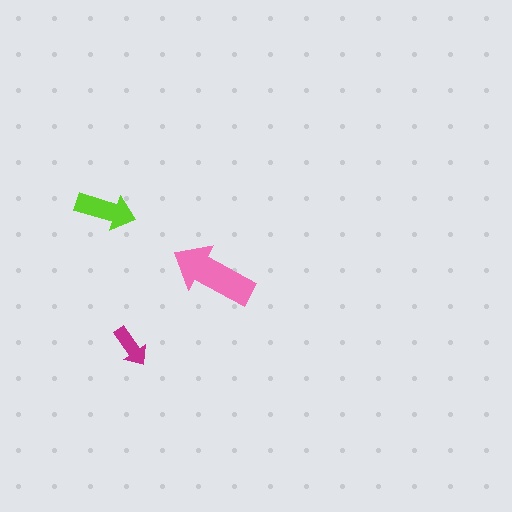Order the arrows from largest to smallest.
the pink one, the lime one, the magenta one.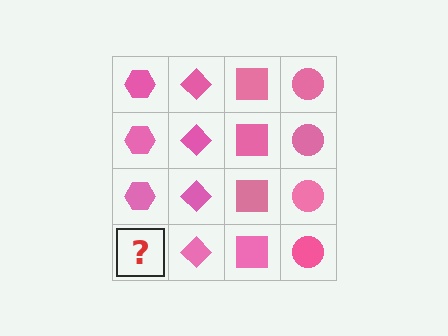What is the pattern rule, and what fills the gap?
The rule is that each column has a consistent shape. The gap should be filled with a pink hexagon.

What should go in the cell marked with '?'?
The missing cell should contain a pink hexagon.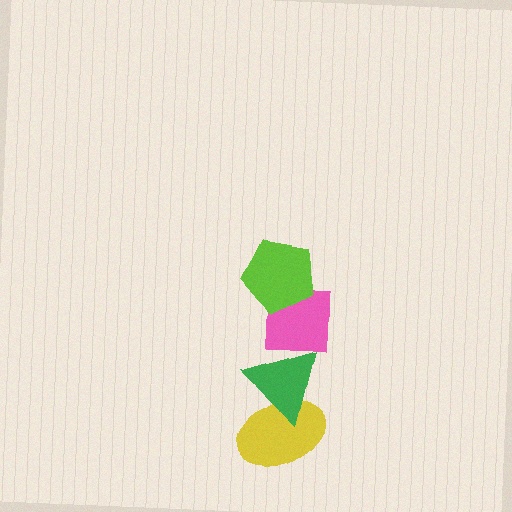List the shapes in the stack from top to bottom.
From top to bottom: the lime pentagon, the pink square, the green triangle, the yellow ellipse.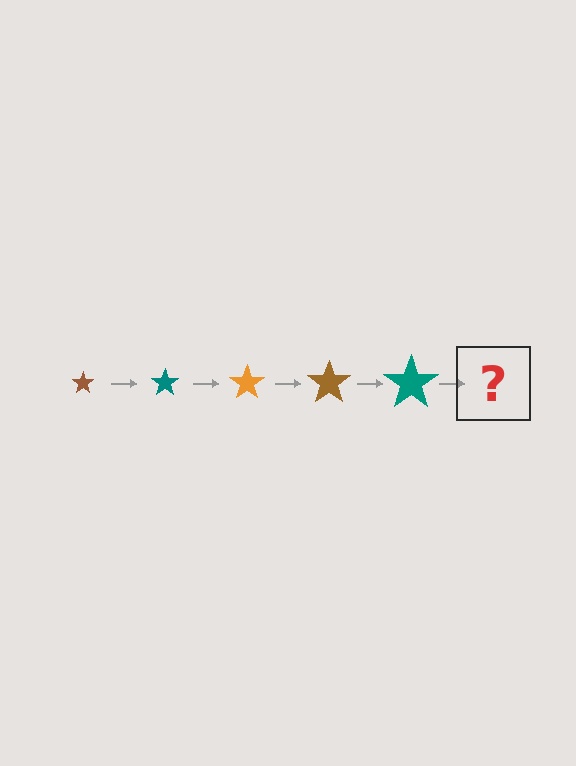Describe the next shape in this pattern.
It should be an orange star, larger than the previous one.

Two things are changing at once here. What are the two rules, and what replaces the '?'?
The two rules are that the star grows larger each step and the color cycles through brown, teal, and orange. The '?' should be an orange star, larger than the previous one.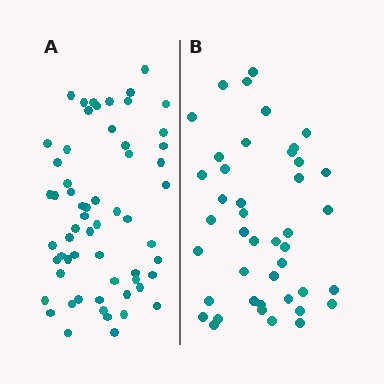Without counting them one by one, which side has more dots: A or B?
Region A (the left region) has more dots.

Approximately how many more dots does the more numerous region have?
Region A has approximately 15 more dots than region B.